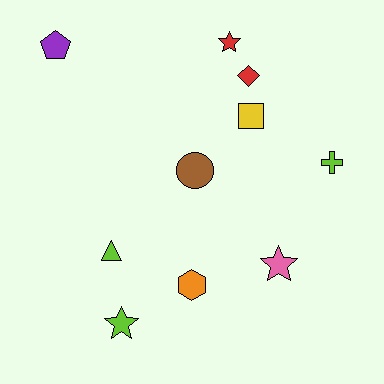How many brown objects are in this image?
There is 1 brown object.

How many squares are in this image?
There is 1 square.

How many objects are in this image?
There are 10 objects.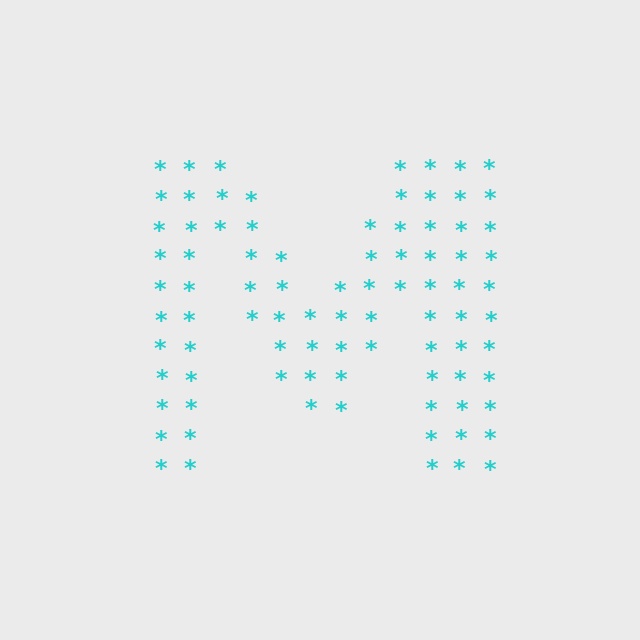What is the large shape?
The large shape is the letter M.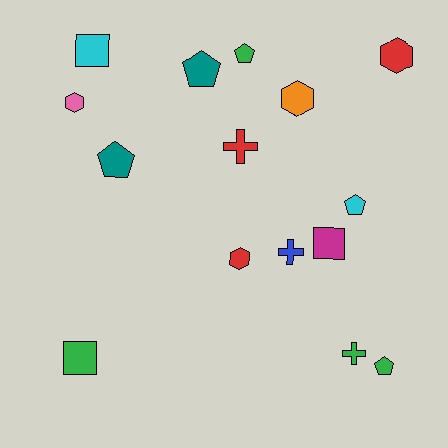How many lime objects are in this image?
There are no lime objects.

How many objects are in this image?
There are 15 objects.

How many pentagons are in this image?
There are 5 pentagons.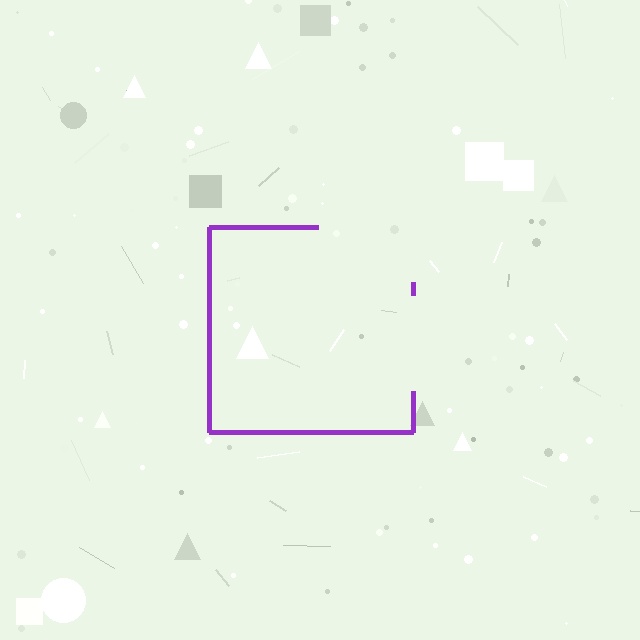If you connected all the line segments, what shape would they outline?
They would outline a square.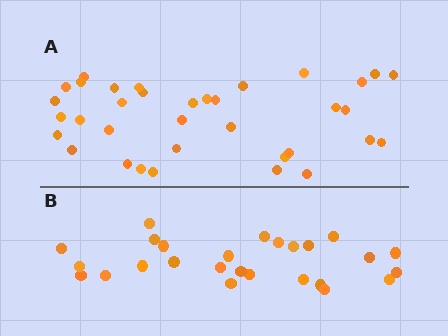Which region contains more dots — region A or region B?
Region A (the top region) has more dots.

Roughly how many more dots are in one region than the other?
Region A has roughly 8 or so more dots than region B.